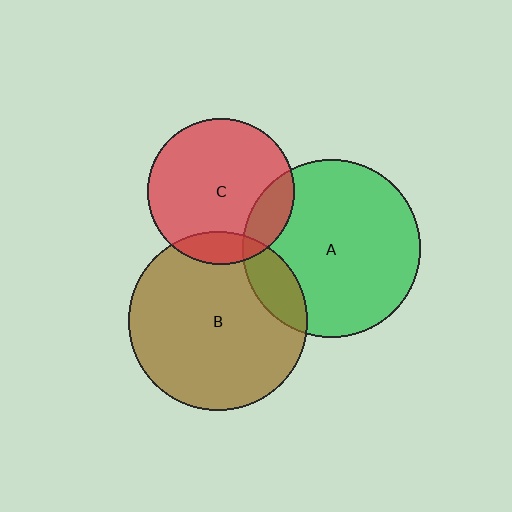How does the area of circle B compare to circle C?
Approximately 1.5 times.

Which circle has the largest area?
Circle B (brown).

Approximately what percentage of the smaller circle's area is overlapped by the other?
Approximately 15%.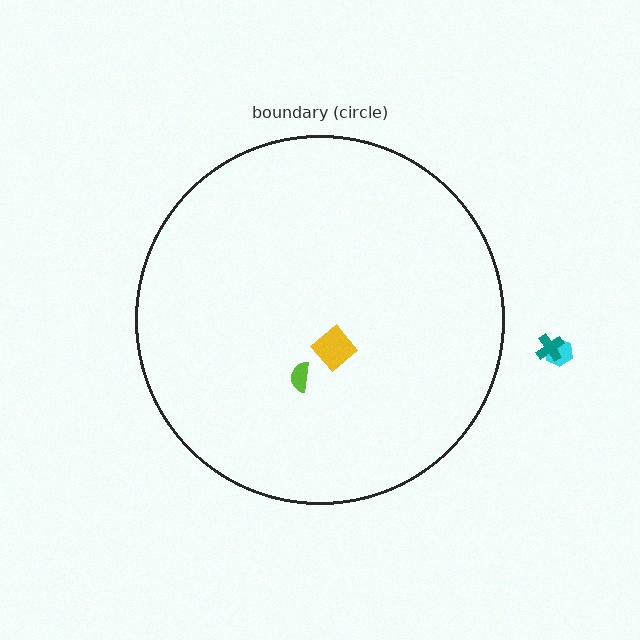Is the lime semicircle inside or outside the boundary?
Inside.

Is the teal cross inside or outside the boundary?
Outside.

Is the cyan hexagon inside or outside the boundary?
Outside.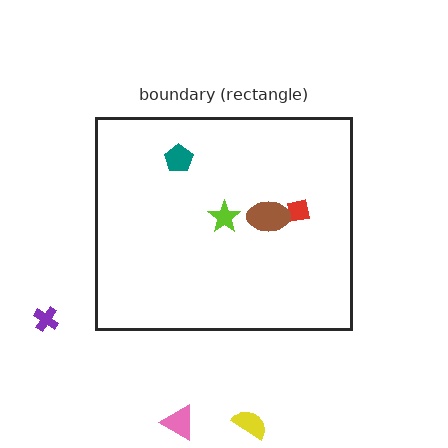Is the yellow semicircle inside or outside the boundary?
Outside.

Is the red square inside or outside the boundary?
Inside.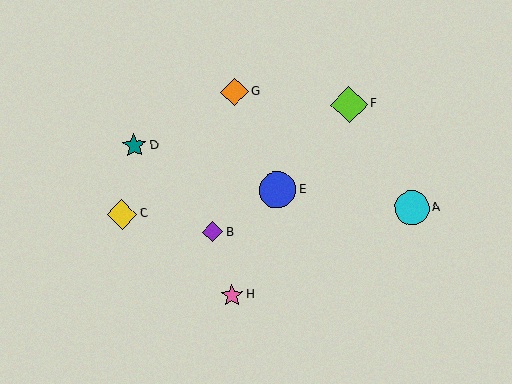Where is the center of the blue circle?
The center of the blue circle is at (278, 190).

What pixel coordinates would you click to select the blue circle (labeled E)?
Click at (278, 190) to select the blue circle E.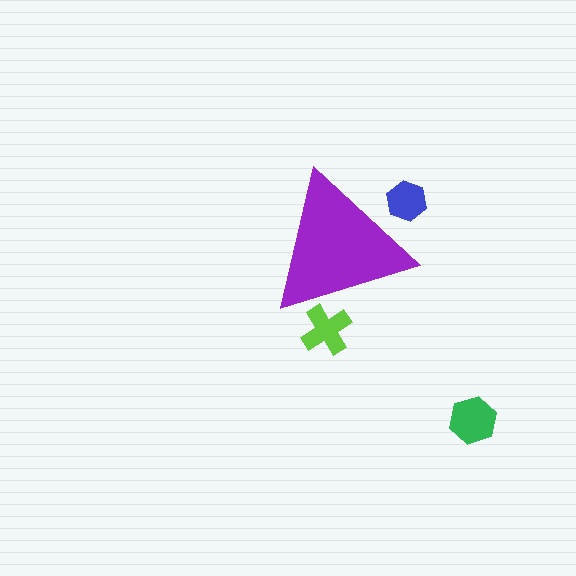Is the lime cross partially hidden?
Yes, the lime cross is partially hidden behind the purple triangle.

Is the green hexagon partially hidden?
No, the green hexagon is fully visible.